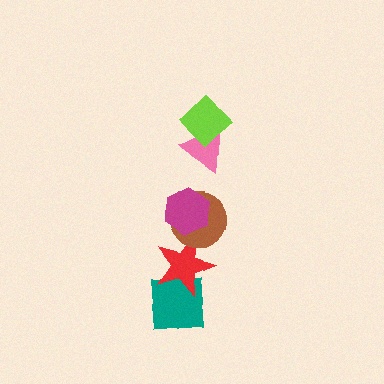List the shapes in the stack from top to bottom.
From top to bottom: the lime diamond, the pink triangle, the magenta hexagon, the brown circle, the red star, the teal square.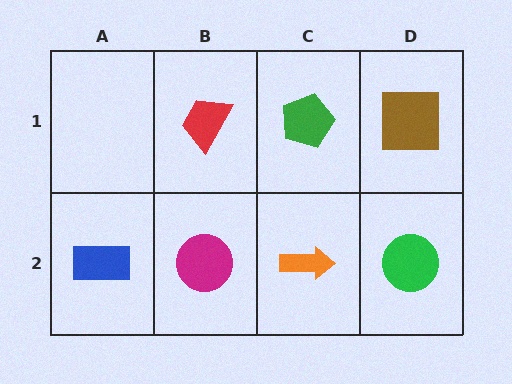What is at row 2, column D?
A green circle.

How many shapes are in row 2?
4 shapes.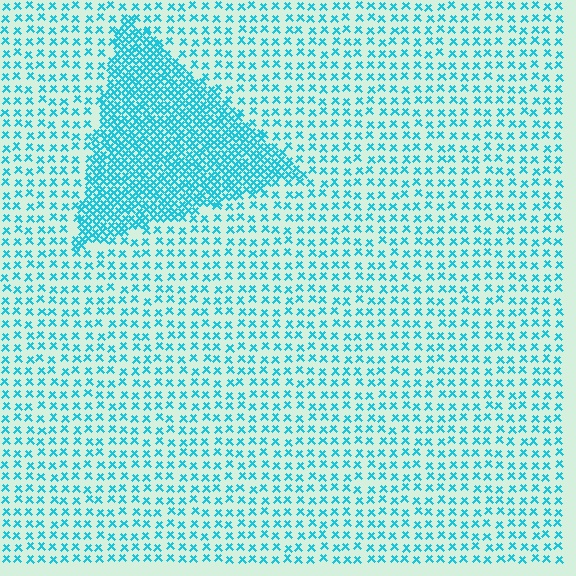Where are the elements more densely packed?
The elements are more densely packed inside the triangle boundary.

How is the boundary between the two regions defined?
The boundary is defined by a change in element density (approximately 2.7x ratio). All elements are the same color, size, and shape.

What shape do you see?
I see a triangle.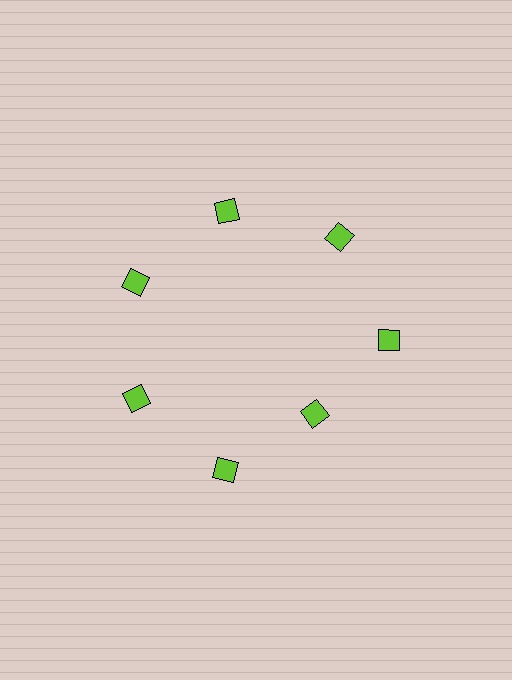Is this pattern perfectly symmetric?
No. The 7 lime diamonds are arranged in a ring, but one element near the 5 o'clock position is pulled inward toward the center, breaking the 7-fold rotational symmetry.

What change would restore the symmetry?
The symmetry would be restored by moving it outward, back onto the ring so that all 7 diamonds sit at equal angles and equal distance from the center.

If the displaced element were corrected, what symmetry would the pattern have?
It would have 7-fold rotational symmetry — the pattern would map onto itself every 51 degrees.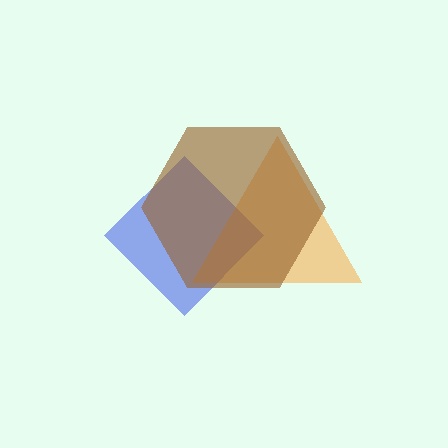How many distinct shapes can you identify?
There are 3 distinct shapes: a blue diamond, an orange triangle, a brown hexagon.